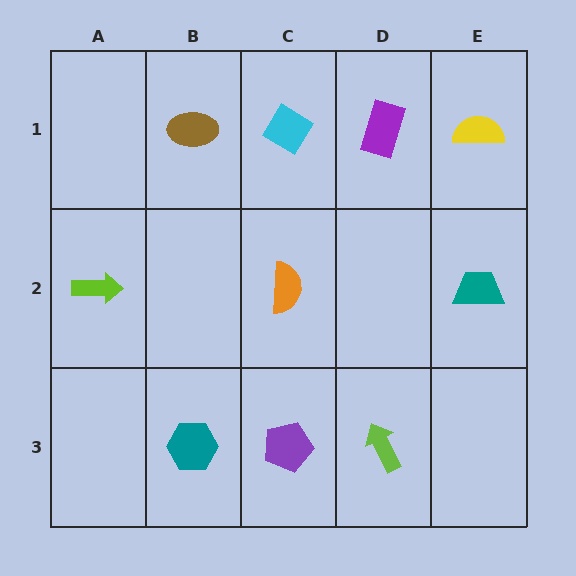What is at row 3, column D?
A lime arrow.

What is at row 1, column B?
A brown ellipse.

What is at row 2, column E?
A teal trapezoid.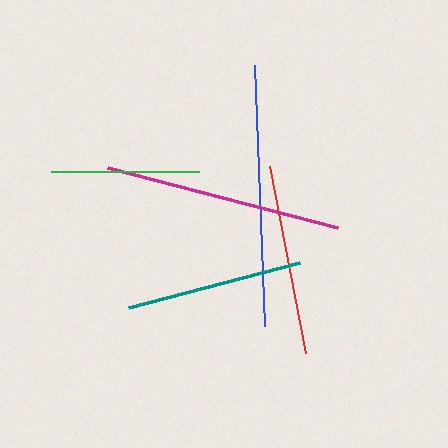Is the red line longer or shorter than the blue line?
The blue line is longer than the red line.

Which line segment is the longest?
The blue line is the longest at approximately 262 pixels.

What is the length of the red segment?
The red segment is approximately 191 pixels long.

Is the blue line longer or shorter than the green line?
The blue line is longer than the green line.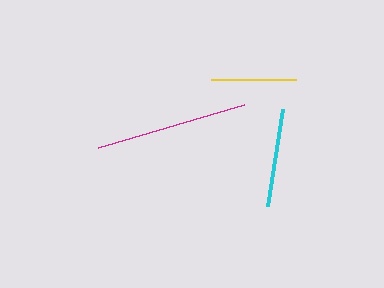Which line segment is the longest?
The magenta line is the longest at approximately 152 pixels.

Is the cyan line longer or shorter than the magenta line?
The magenta line is longer than the cyan line.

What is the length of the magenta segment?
The magenta segment is approximately 152 pixels long.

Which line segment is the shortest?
The yellow line is the shortest at approximately 86 pixels.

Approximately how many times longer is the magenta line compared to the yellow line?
The magenta line is approximately 1.8 times the length of the yellow line.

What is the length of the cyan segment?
The cyan segment is approximately 98 pixels long.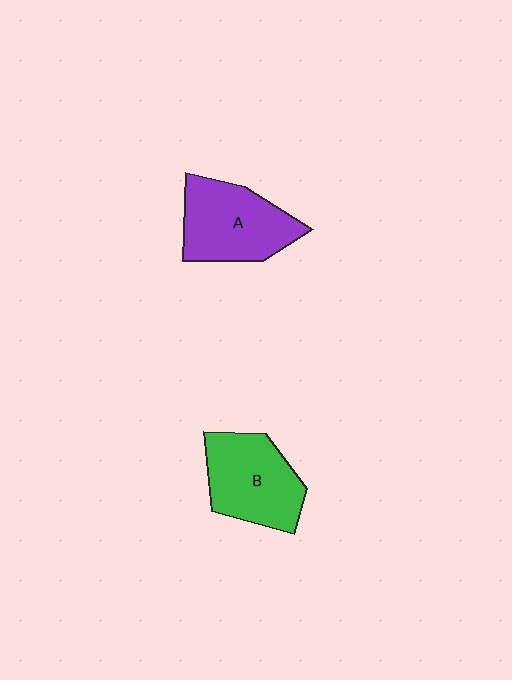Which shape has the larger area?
Shape A (purple).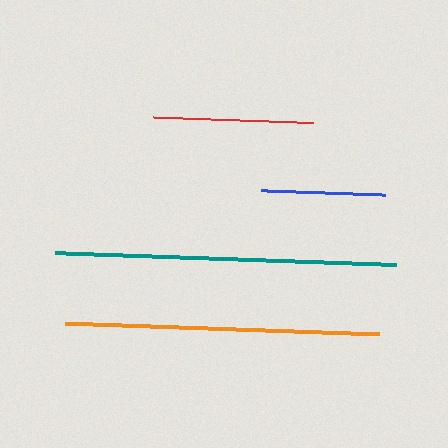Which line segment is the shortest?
The blue line is the shortest at approximately 124 pixels.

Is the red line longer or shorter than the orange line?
The orange line is longer than the red line.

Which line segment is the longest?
The teal line is the longest at approximately 341 pixels.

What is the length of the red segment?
The red segment is approximately 159 pixels long.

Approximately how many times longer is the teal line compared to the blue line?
The teal line is approximately 2.8 times the length of the blue line.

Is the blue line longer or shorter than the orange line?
The orange line is longer than the blue line.